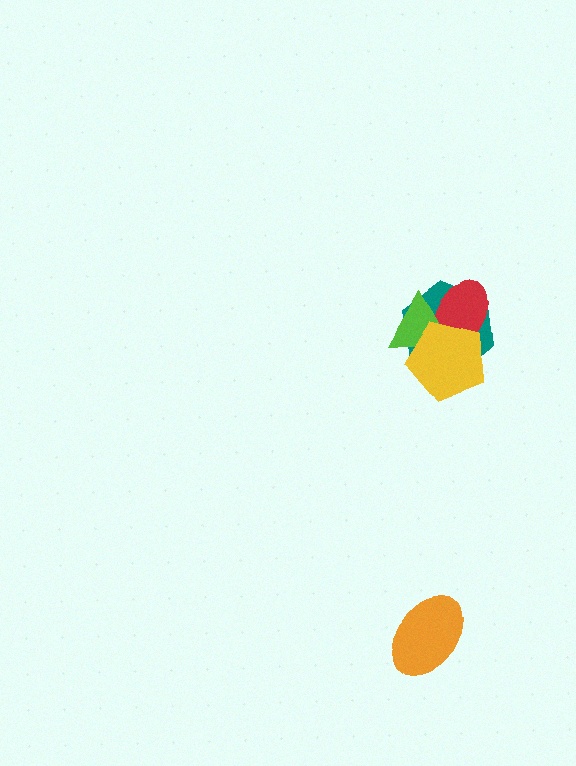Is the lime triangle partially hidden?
Yes, it is partially covered by another shape.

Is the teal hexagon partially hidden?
Yes, it is partially covered by another shape.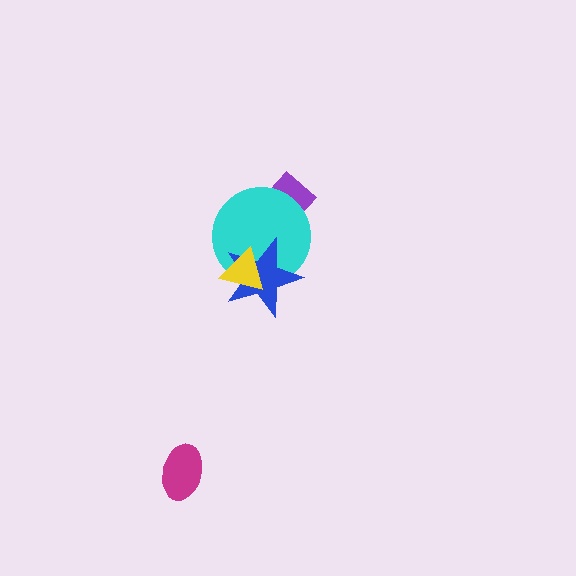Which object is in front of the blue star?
The yellow triangle is in front of the blue star.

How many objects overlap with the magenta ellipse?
0 objects overlap with the magenta ellipse.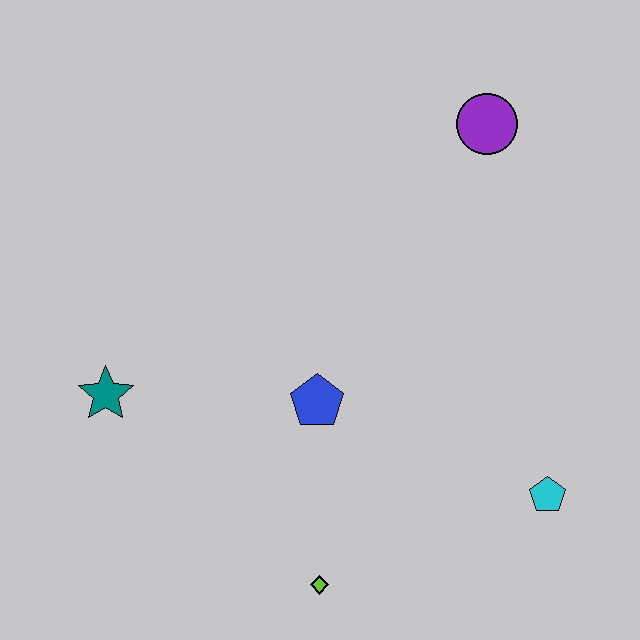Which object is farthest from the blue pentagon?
The purple circle is farthest from the blue pentagon.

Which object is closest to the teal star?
The blue pentagon is closest to the teal star.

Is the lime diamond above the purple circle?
No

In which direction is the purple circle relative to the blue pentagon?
The purple circle is above the blue pentagon.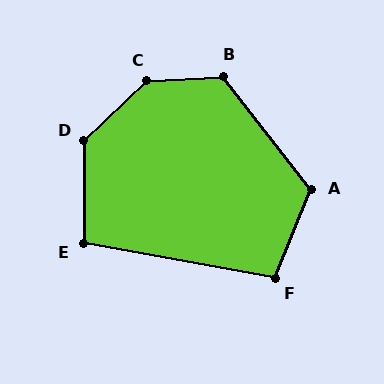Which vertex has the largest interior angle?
C, at approximately 140 degrees.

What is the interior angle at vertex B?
Approximately 125 degrees (obtuse).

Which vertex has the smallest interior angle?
E, at approximately 100 degrees.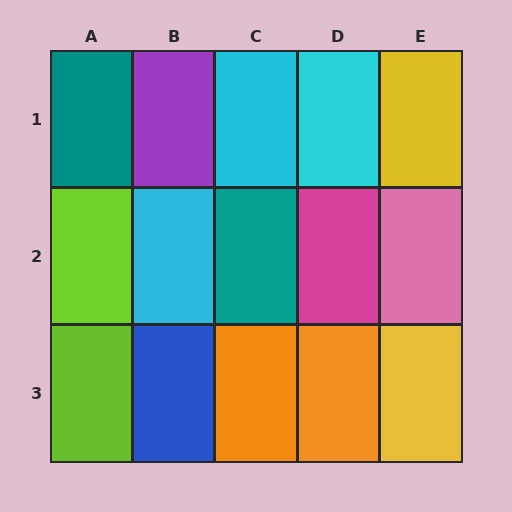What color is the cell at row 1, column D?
Cyan.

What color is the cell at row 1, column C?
Cyan.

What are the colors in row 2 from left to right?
Lime, cyan, teal, magenta, pink.